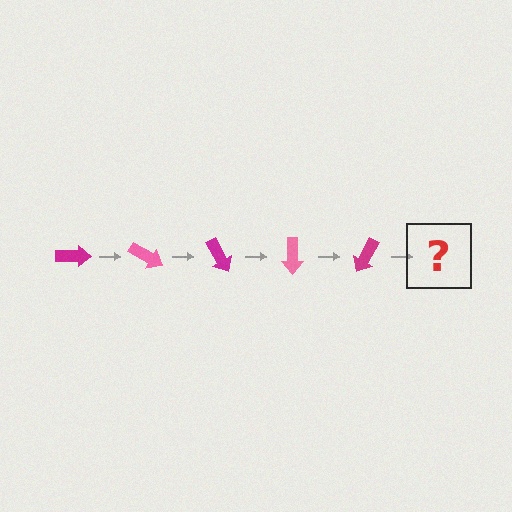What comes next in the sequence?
The next element should be a pink arrow, rotated 150 degrees from the start.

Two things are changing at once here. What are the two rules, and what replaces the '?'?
The two rules are that it rotates 30 degrees each step and the color cycles through magenta and pink. The '?' should be a pink arrow, rotated 150 degrees from the start.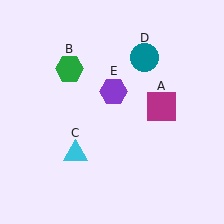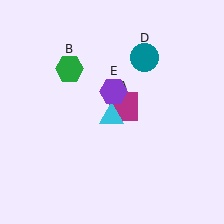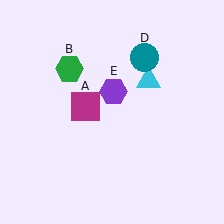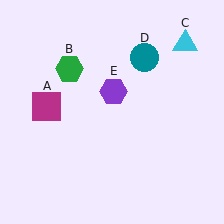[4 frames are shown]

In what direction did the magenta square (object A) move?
The magenta square (object A) moved left.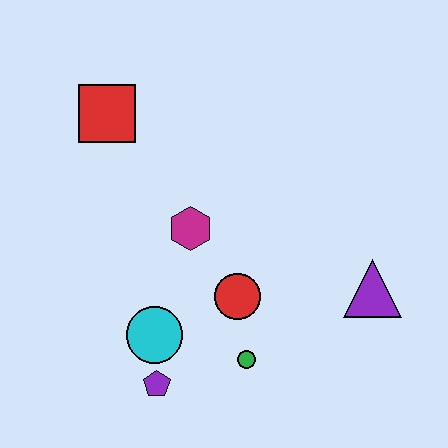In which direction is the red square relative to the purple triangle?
The red square is to the left of the purple triangle.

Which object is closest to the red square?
The magenta hexagon is closest to the red square.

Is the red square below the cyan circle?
No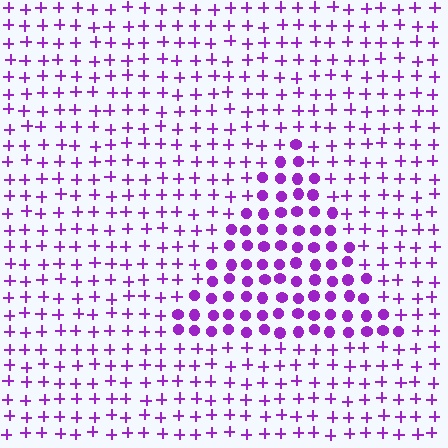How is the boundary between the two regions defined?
The boundary is defined by a change in element shape: circles inside vs. plus signs outside. All elements share the same color and spacing.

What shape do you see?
I see a triangle.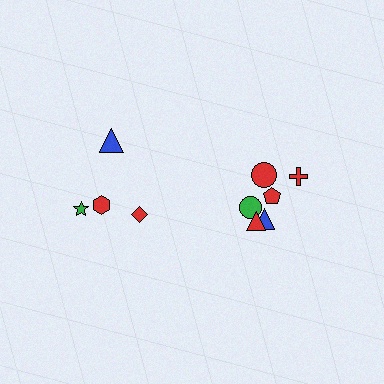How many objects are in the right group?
There are 6 objects.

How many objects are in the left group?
There are 4 objects.